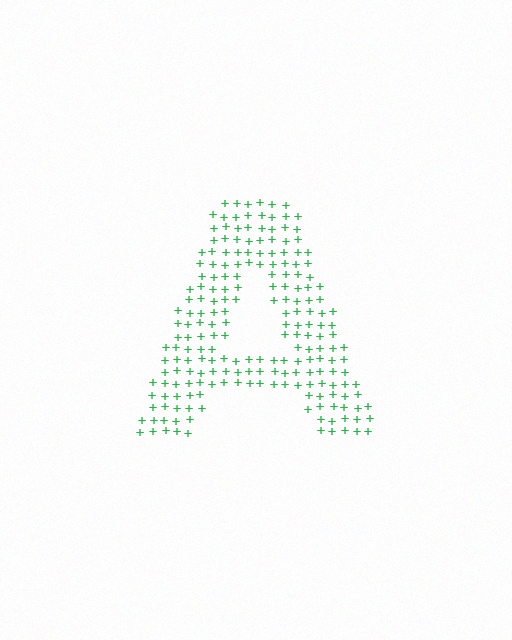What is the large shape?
The large shape is the letter A.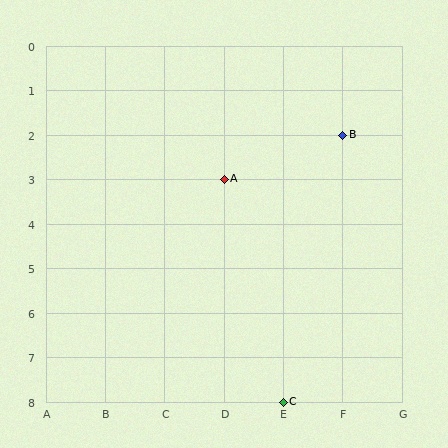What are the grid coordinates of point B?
Point B is at grid coordinates (F, 2).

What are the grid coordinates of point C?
Point C is at grid coordinates (E, 8).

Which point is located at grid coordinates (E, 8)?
Point C is at (E, 8).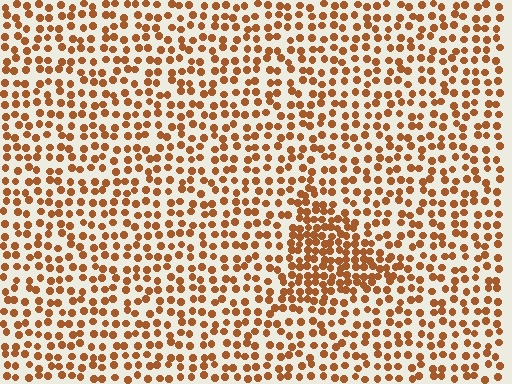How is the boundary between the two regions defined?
The boundary is defined by a change in element density (approximately 1.9x ratio). All elements are the same color, size, and shape.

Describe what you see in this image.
The image contains small brown elements arranged at two different densities. A triangle-shaped region is visible where the elements are more densely packed than the surrounding area.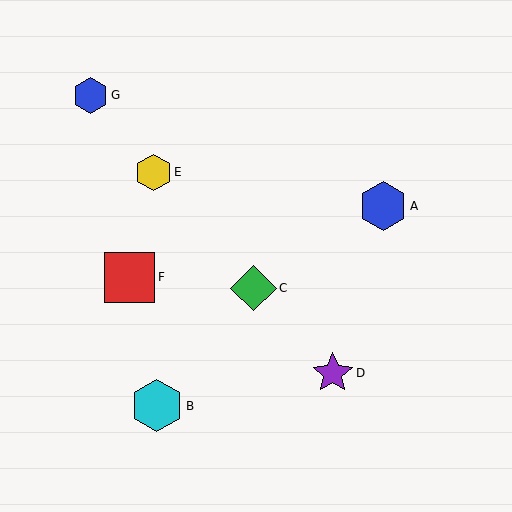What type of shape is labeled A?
Shape A is a blue hexagon.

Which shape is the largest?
The cyan hexagon (labeled B) is the largest.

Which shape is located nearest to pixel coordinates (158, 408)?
The cyan hexagon (labeled B) at (157, 406) is nearest to that location.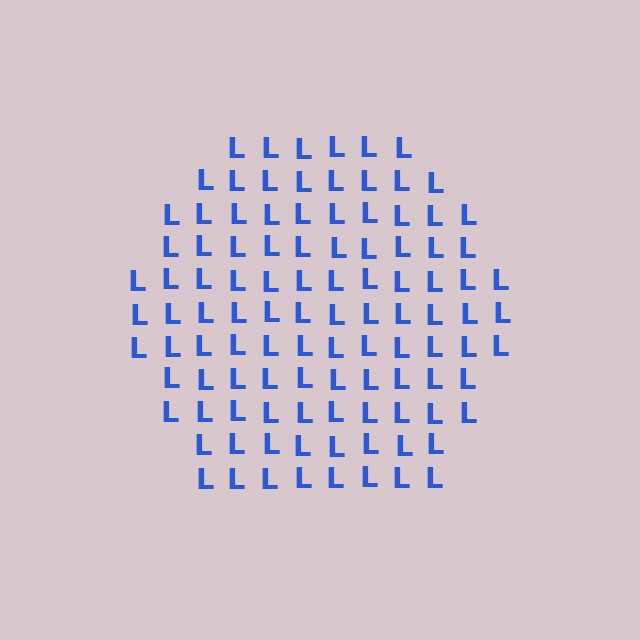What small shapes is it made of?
It is made of small letter L's.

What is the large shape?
The large shape is a hexagon.